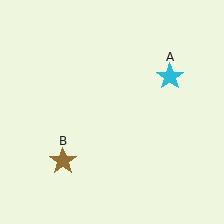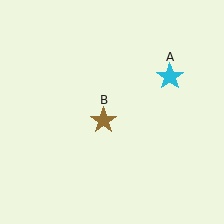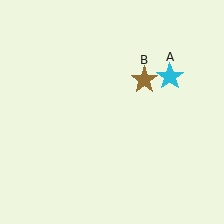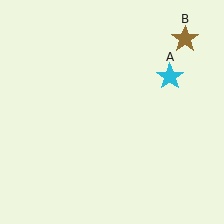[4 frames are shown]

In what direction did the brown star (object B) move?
The brown star (object B) moved up and to the right.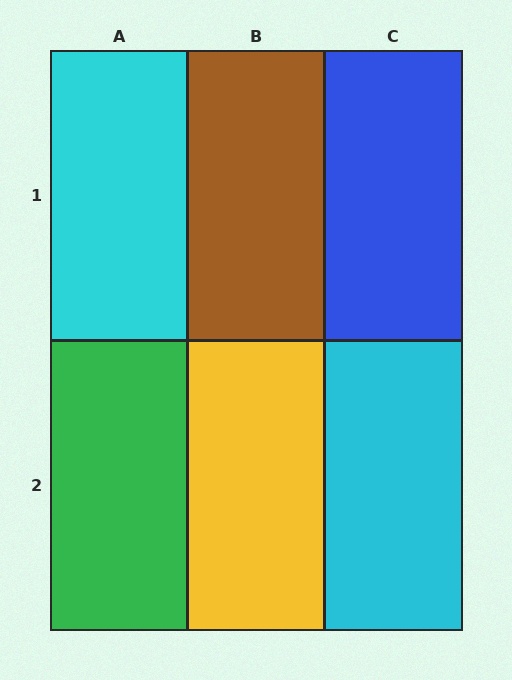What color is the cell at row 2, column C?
Cyan.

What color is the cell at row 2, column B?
Yellow.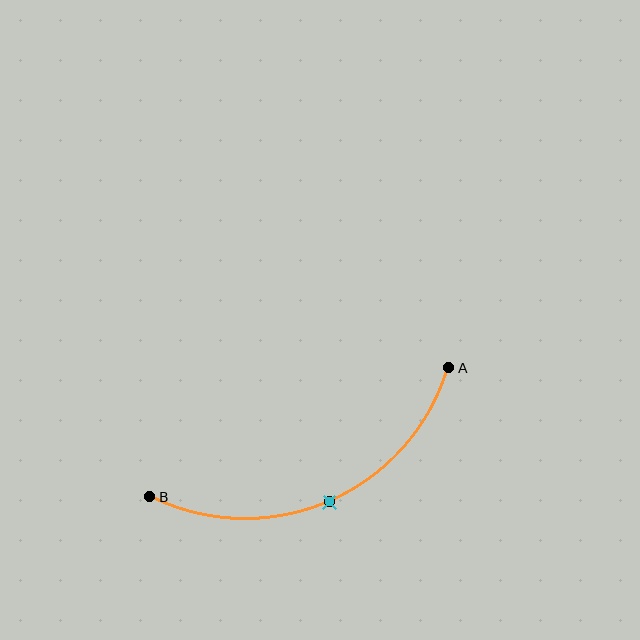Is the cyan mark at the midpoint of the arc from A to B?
Yes. The cyan mark lies on the arc at equal arc-length from both A and B — it is the arc midpoint.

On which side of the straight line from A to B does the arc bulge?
The arc bulges below the straight line connecting A and B.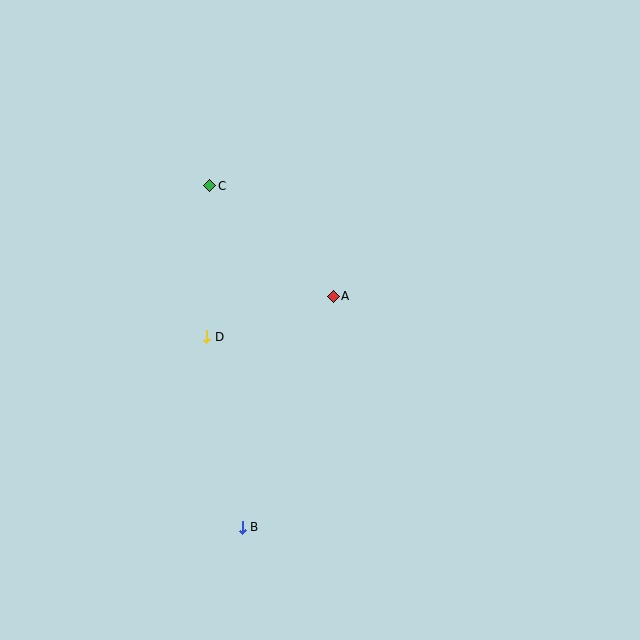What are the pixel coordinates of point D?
Point D is at (207, 337).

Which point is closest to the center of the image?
Point A at (333, 296) is closest to the center.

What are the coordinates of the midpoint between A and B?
The midpoint between A and B is at (288, 412).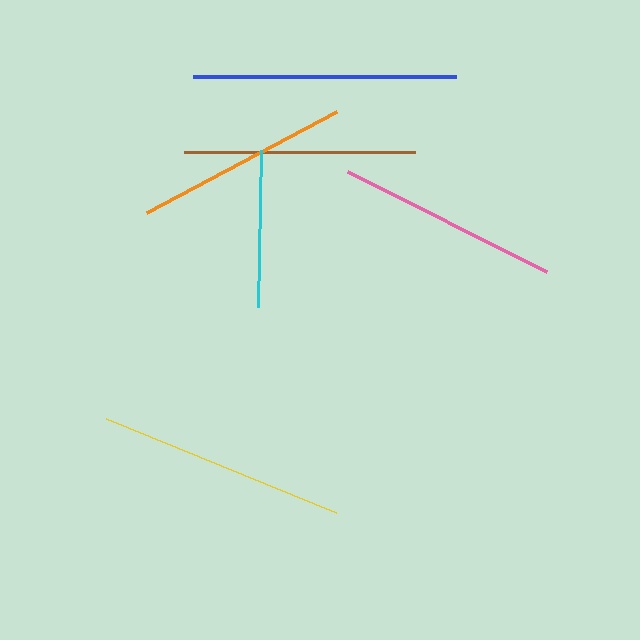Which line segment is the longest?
The blue line is the longest at approximately 263 pixels.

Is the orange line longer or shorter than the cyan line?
The orange line is longer than the cyan line.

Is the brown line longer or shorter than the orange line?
The brown line is longer than the orange line.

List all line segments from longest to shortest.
From longest to shortest: blue, yellow, brown, pink, orange, cyan.